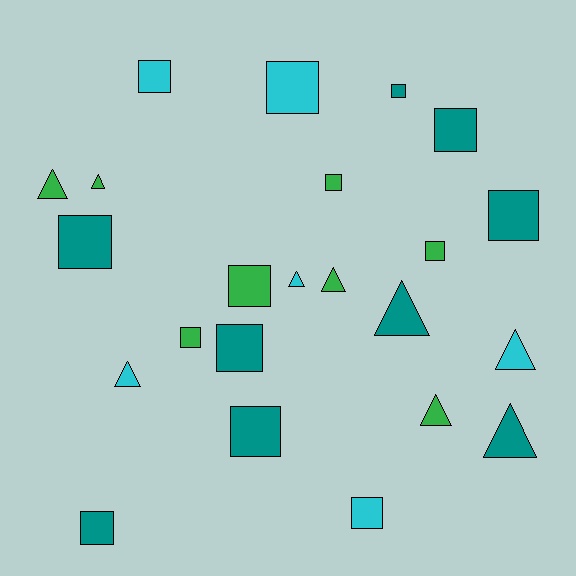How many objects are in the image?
There are 23 objects.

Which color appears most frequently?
Teal, with 9 objects.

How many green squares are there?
There are 4 green squares.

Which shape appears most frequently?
Square, with 14 objects.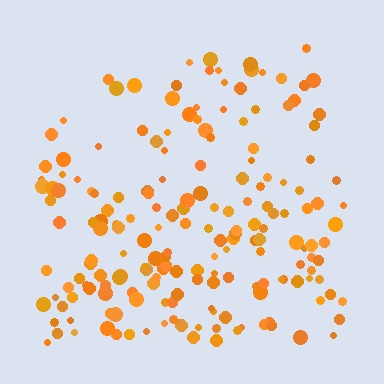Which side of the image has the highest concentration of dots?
The bottom.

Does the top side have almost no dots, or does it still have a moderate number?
Still a moderate number, just noticeably fewer than the bottom.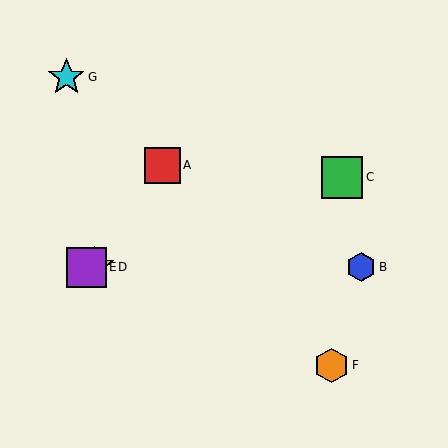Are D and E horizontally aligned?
Yes, both are at y≈267.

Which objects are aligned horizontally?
Objects B, D, E are aligned horizontally.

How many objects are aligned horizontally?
3 objects (B, D, E) are aligned horizontally.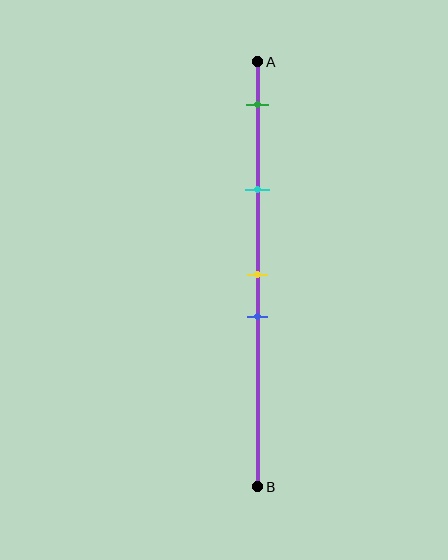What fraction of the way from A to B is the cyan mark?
The cyan mark is approximately 30% (0.3) of the way from A to B.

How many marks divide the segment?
There are 4 marks dividing the segment.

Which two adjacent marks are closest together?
The yellow and blue marks are the closest adjacent pair.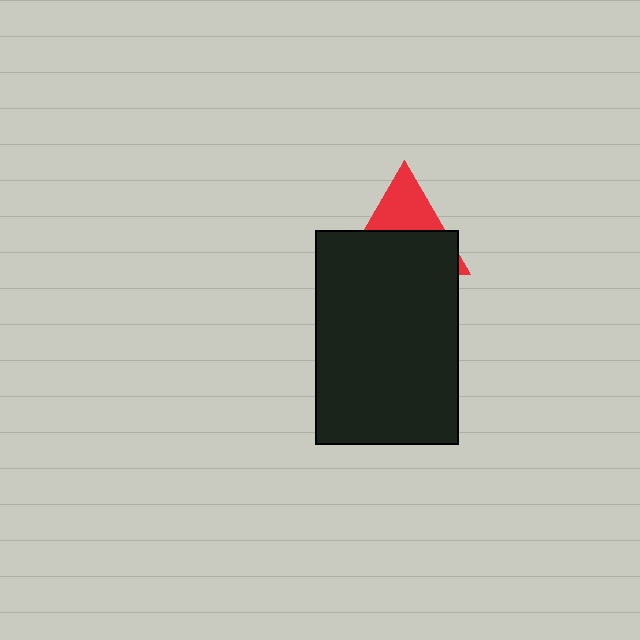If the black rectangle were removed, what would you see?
You would see the complete red triangle.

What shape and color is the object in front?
The object in front is a black rectangle.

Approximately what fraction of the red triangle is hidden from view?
Roughly 62% of the red triangle is hidden behind the black rectangle.